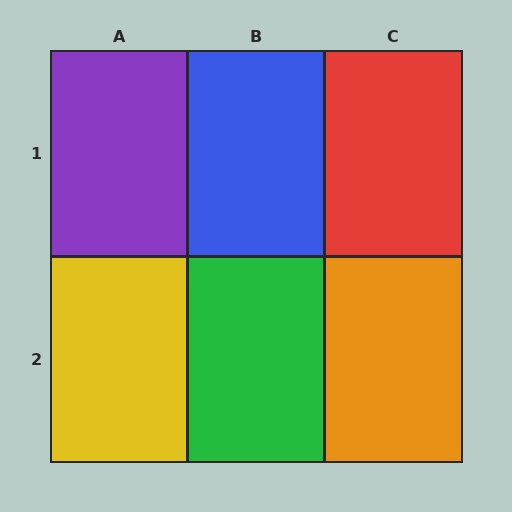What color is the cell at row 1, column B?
Blue.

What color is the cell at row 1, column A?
Purple.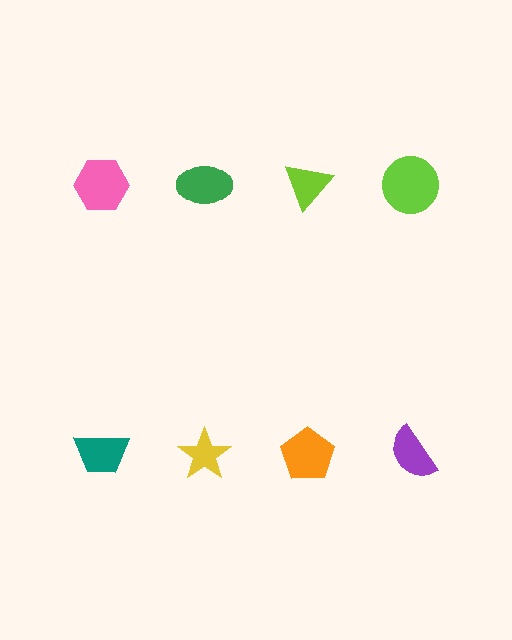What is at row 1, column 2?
A green ellipse.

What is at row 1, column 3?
A lime triangle.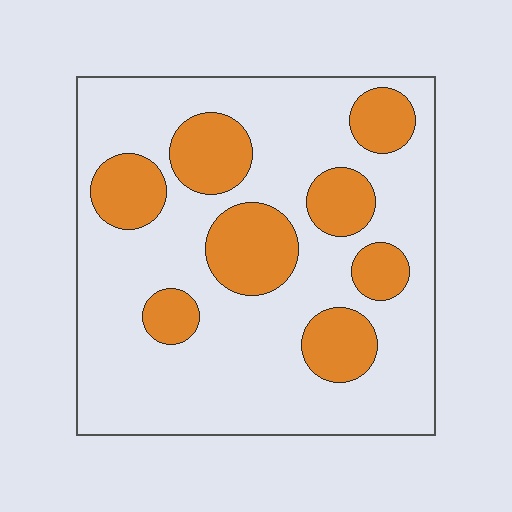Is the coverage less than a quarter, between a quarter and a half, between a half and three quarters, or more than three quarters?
Between a quarter and a half.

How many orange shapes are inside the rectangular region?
8.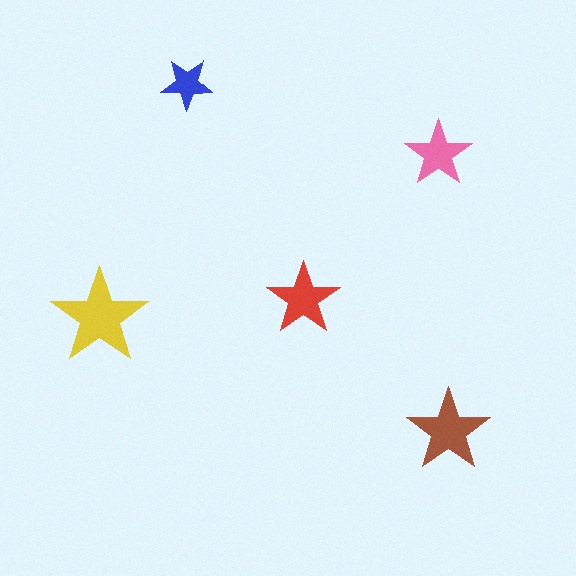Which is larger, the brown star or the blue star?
The brown one.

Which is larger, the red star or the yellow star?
The yellow one.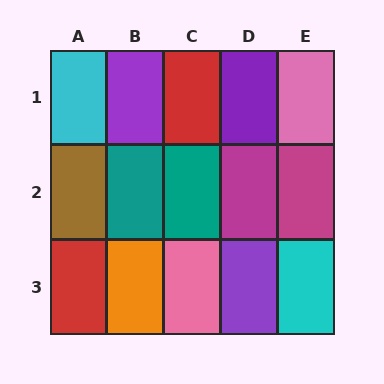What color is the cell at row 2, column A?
Brown.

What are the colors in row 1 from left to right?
Cyan, purple, red, purple, pink.